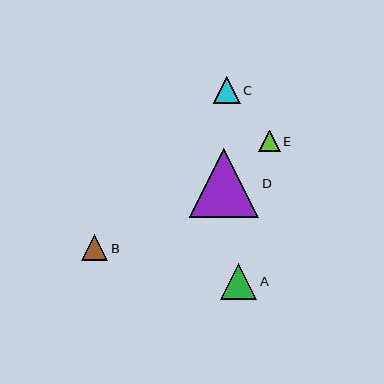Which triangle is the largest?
Triangle D is the largest with a size of approximately 70 pixels.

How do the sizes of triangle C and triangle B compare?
Triangle C and triangle B are approximately the same size.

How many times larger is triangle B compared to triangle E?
Triangle B is approximately 1.2 times the size of triangle E.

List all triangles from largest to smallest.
From largest to smallest: D, A, C, B, E.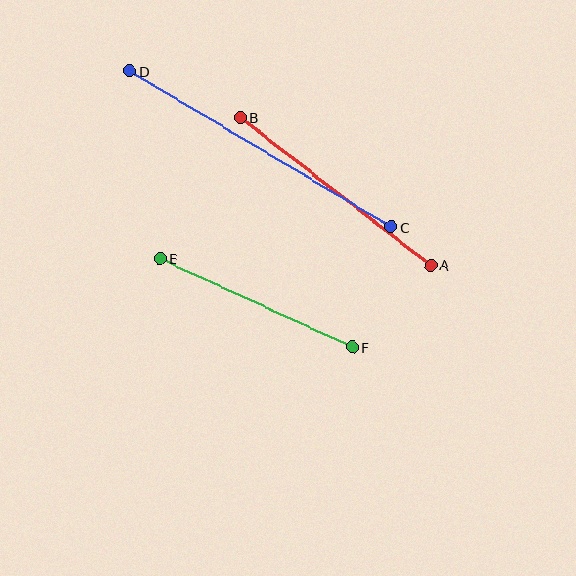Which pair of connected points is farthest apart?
Points C and D are farthest apart.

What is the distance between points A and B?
The distance is approximately 241 pixels.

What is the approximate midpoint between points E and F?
The midpoint is at approximately (256, 303) pixels.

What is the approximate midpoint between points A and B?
The midpoint is at approximately (335, 192) pixels.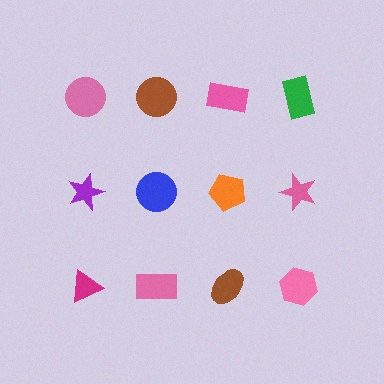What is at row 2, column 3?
An orange pentagon.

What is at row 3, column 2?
A pink rectangle.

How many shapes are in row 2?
4 shapes.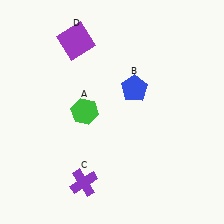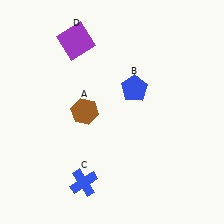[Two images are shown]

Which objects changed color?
A changed from green to brown. C changed from purple to blue.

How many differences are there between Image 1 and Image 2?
There are 2 differences between the two images.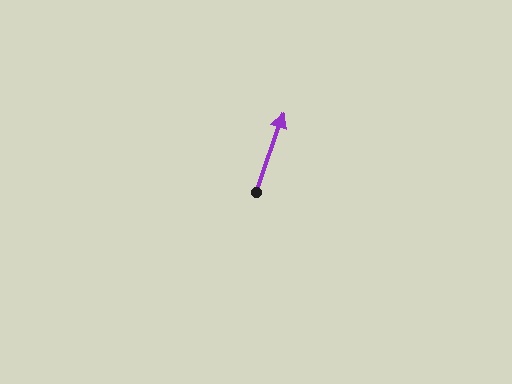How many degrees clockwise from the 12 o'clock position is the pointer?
Approximately 19 degrees.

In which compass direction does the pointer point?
North.